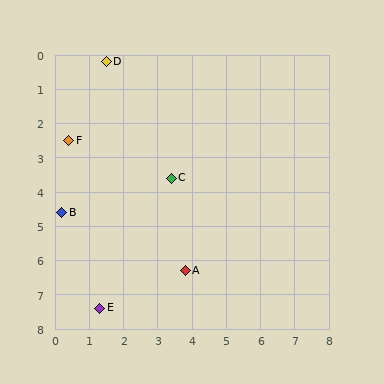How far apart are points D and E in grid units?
Points D and E are about 7.2 grid units apart.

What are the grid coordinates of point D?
Point D is at approximately (1.5, 0.2).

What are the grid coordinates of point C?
Point C is at approximately (3.4, 3.6).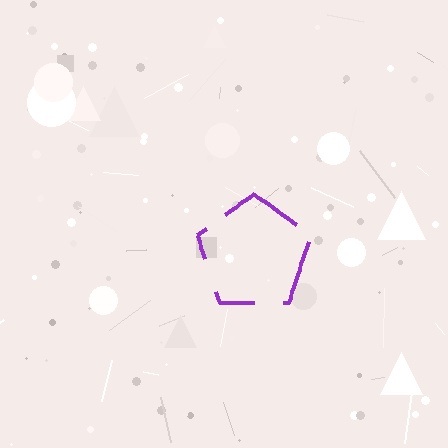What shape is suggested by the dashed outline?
The dashed outline suggests a pentagon.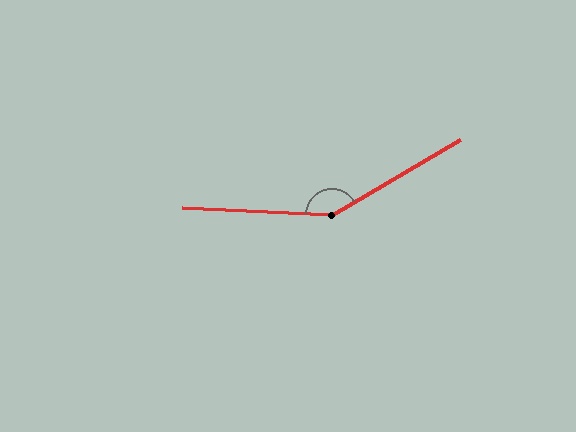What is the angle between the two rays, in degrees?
Approximately 147 degrees.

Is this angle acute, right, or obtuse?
It is obtuse.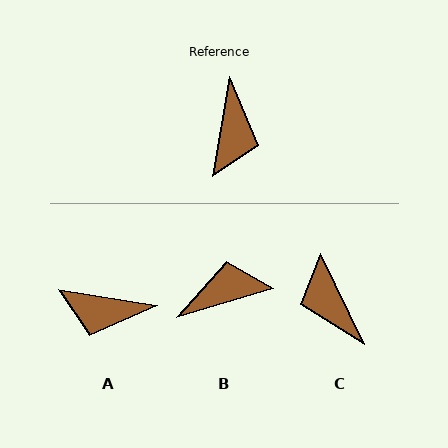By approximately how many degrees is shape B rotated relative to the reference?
Approximately 116 degrees counter-clockwise.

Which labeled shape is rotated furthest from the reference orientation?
C, about 145 degrees away.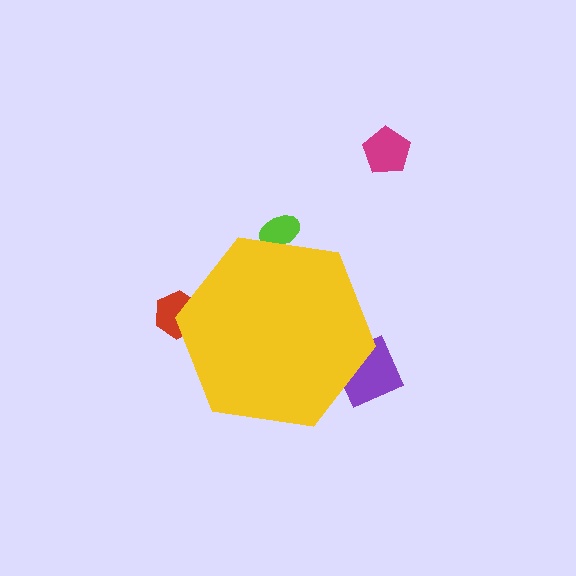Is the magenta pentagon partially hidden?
No, the magenta pentagon is fully visible.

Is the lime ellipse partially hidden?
Yes, the lime ellipse is partially hidden behind the yellow hexagon.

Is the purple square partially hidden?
Yes, the purple square is partially hidden behind the yellow hexagon.